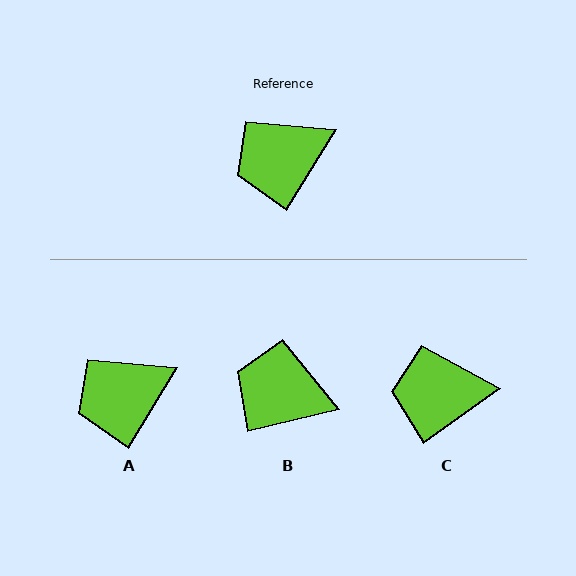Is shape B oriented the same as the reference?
No, it is off by about 45 degrees.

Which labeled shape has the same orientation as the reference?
A.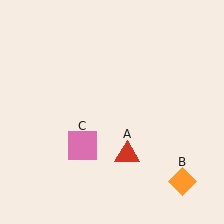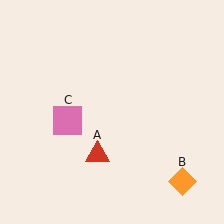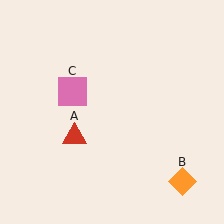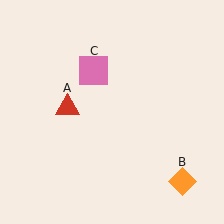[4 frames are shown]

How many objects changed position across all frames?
2 objects changed position: red triangle (object A), pink square (object C).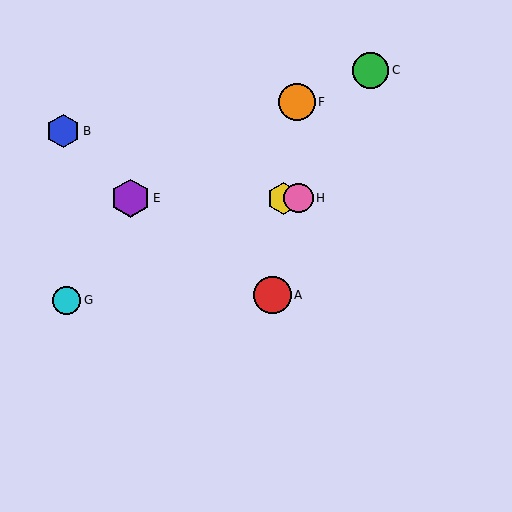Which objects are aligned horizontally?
Objects D, E, H are aligned horizontally.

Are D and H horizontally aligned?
Yes, both are at y≈198.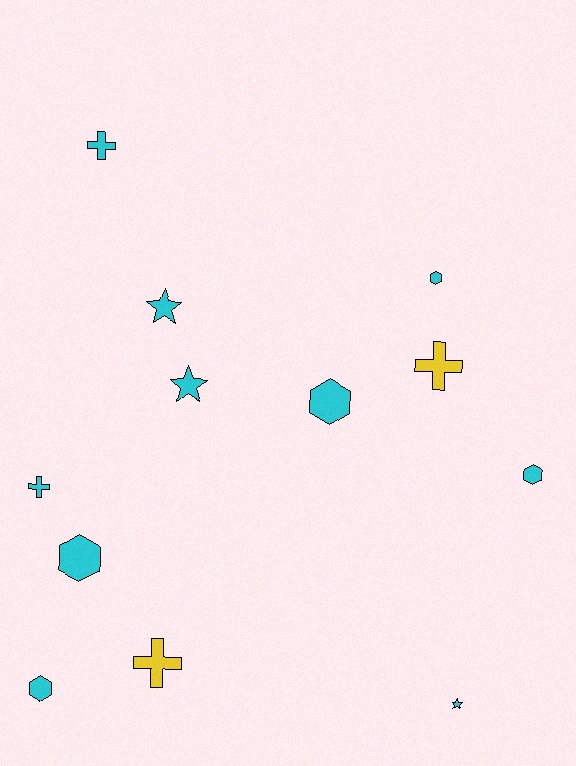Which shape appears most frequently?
Hexagon, with 5 objects.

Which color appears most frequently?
Cyan, with 10 objects.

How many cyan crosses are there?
There are 2 cyan crosses.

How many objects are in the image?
There are 12 objects.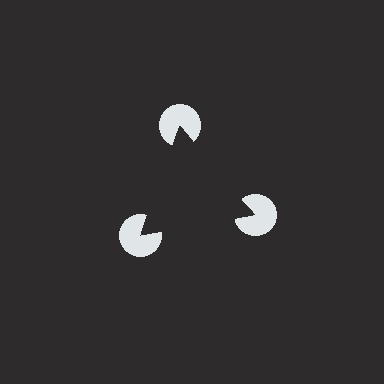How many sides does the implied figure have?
3 sides.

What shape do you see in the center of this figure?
An illusory triangle — its edges are inferred from the aligned wedge cuts in the pac-man discs, not physically drawn.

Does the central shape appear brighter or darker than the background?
It typically appears slightly darker than the background, even though no actual brightness change is drawn.